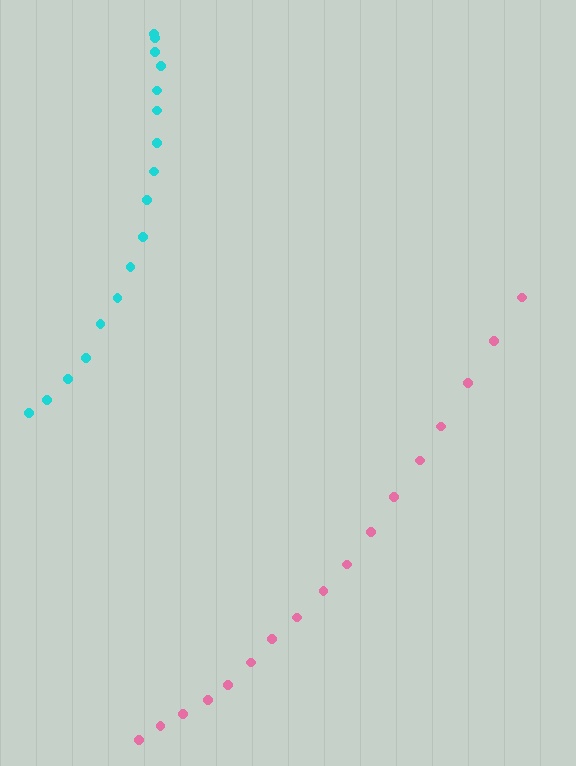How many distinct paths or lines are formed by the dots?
There are 2 distinct paths.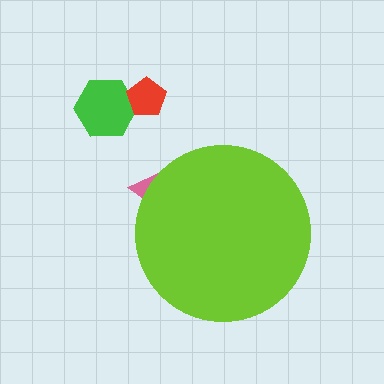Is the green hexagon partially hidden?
No, the green hexagon is fully visible.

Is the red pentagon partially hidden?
No, the red pentagon is fully visible.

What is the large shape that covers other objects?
A lime circle.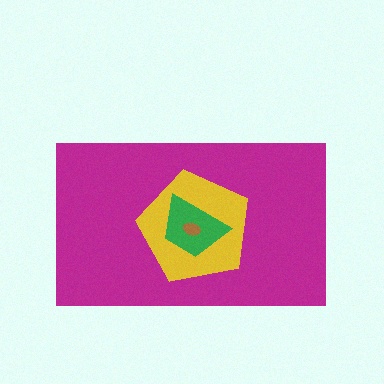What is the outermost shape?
The magenta rectangle.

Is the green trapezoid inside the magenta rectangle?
Yes.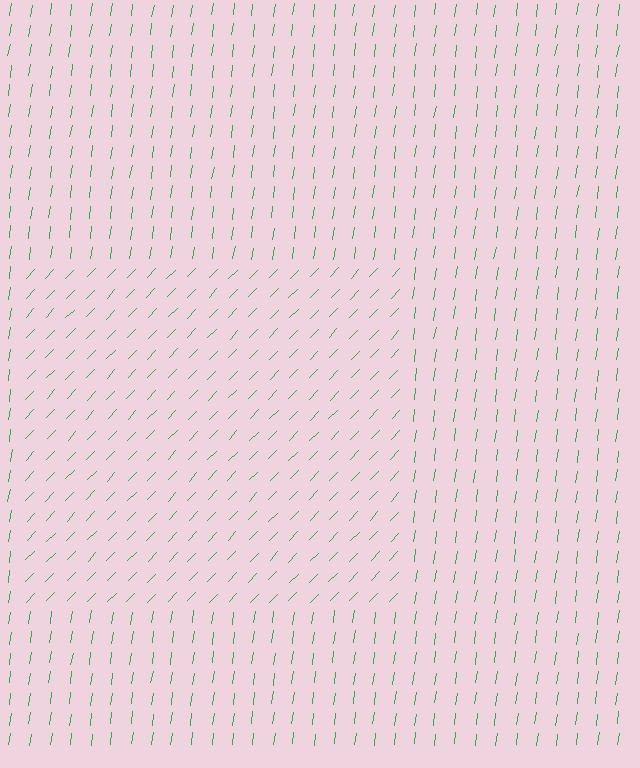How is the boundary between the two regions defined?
The boundary is defined purely by a change in line orientation (approximately 36 degrees difference). All lines are the same color and thickness.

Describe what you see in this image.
The image is filled with small green line segments. A rectangle region in the image has lines oriented differently from the surrounding lines, creating a visible texture boundary.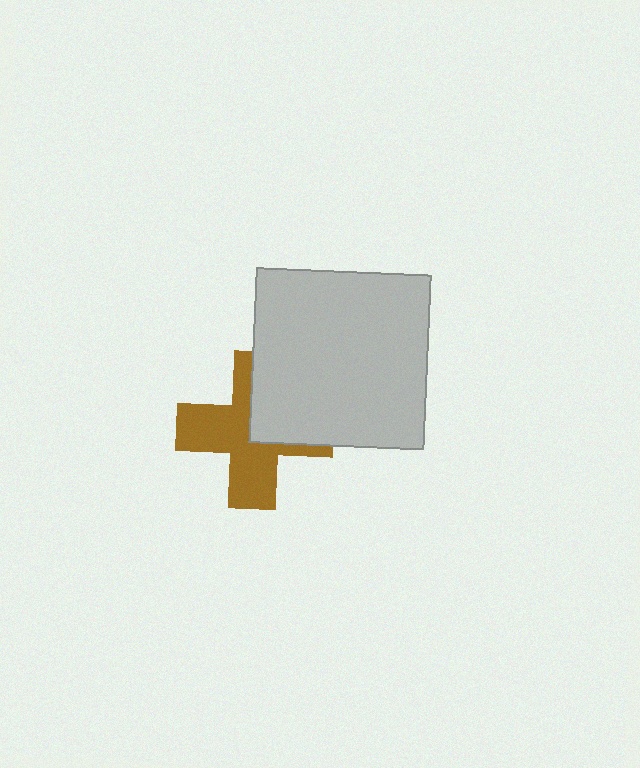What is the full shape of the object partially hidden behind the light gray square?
The partially hidden object is a brown cross.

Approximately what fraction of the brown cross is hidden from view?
Roughly 37% of the brown cross is hidden behind the light gray square.